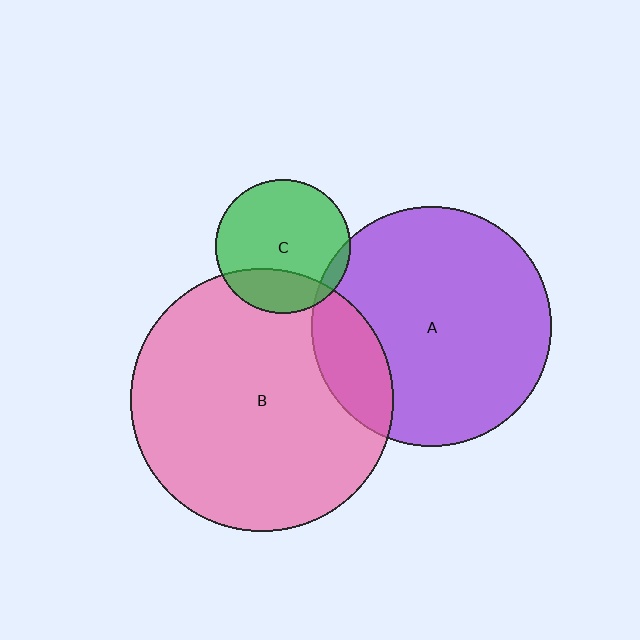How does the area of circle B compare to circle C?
Approximately 3.8 times.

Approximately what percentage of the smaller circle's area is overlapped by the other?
Approximately 25%.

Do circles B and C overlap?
Yes.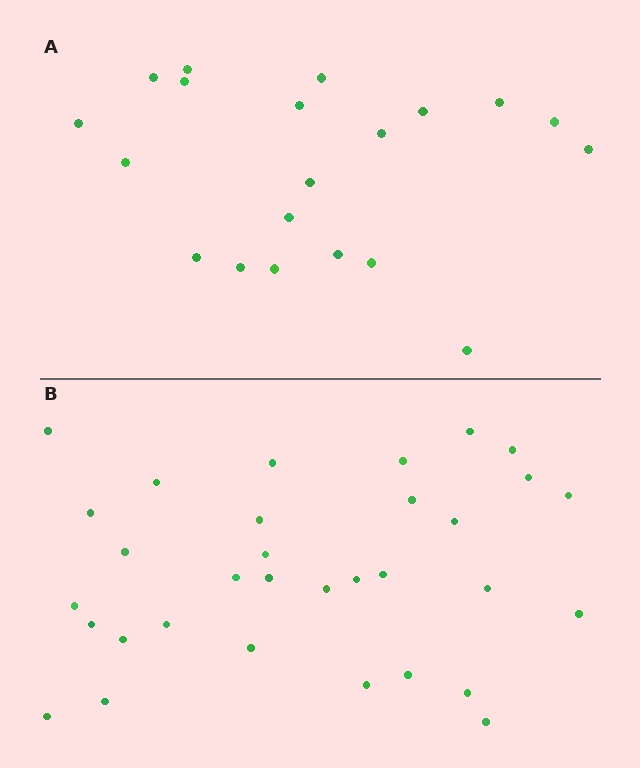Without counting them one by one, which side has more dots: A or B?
Region B (the bottom region) has more dots.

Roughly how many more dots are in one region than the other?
Region B has roughly 12 or so more dots than region A.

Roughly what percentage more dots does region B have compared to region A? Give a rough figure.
About 60% more.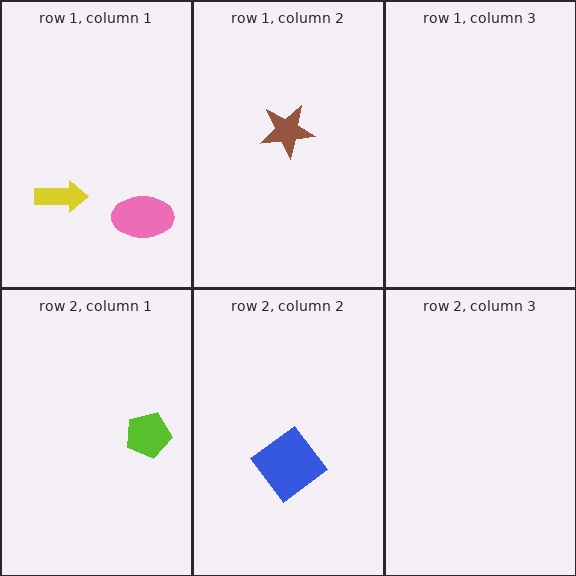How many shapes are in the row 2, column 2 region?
1.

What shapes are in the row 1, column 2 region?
The brown star.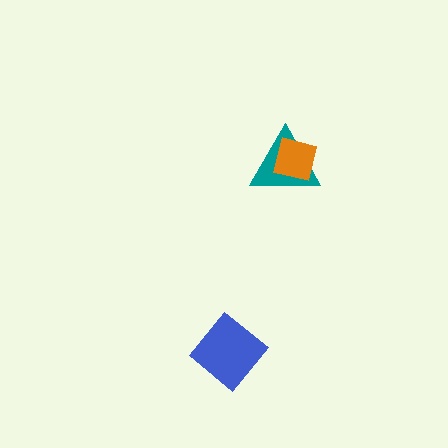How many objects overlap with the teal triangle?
1 object overlaps with the teal triangle.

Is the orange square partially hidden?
No, no other shape covers it.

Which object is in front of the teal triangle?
The orange square is in front of the teal triangle.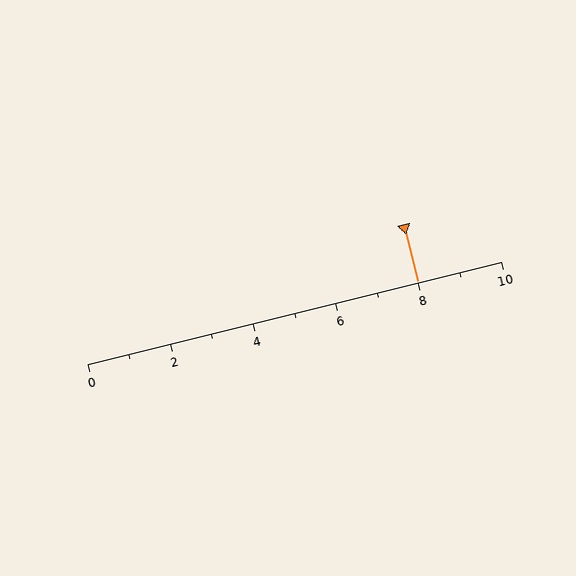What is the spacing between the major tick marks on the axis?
The major ticks are spaced 2 apart.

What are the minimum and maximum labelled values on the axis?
The axis runs from 0 to 10.